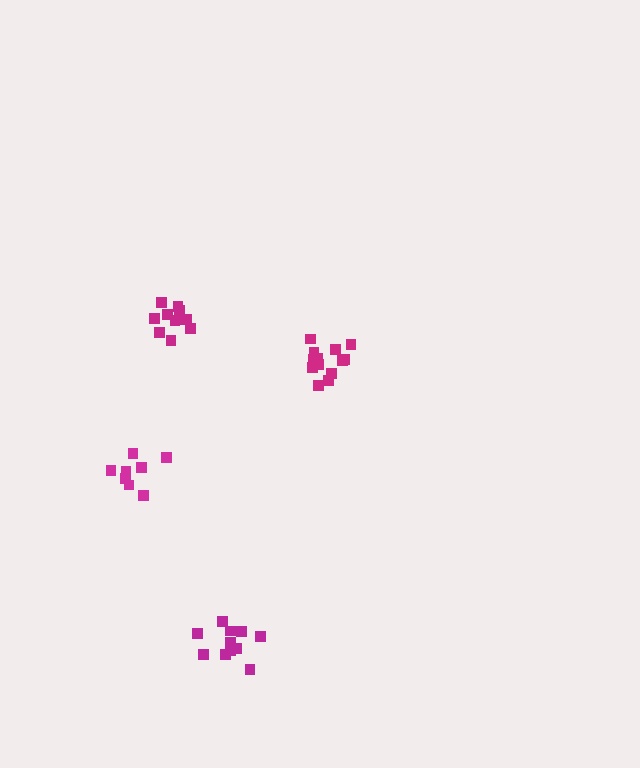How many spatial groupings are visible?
There are 4 spatial groupings.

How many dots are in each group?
Group 1: 12 dots, Group 2: 8 dots, Group 3: 13 dots, Group 4: 11 dots (44 total).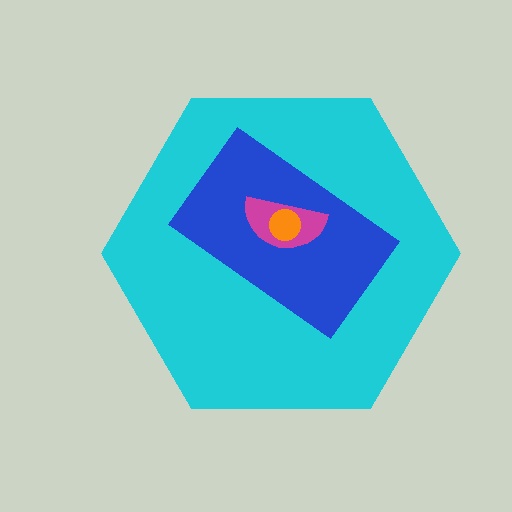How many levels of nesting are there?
4.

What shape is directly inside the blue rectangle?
The magenta semicircle.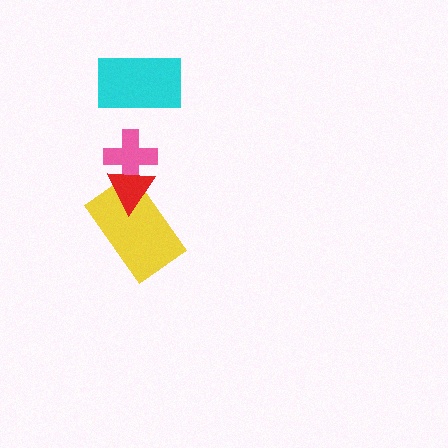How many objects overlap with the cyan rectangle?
0 objects overlap with the cyan rectangle.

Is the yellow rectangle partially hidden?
Yes, it is partially covered by another shape.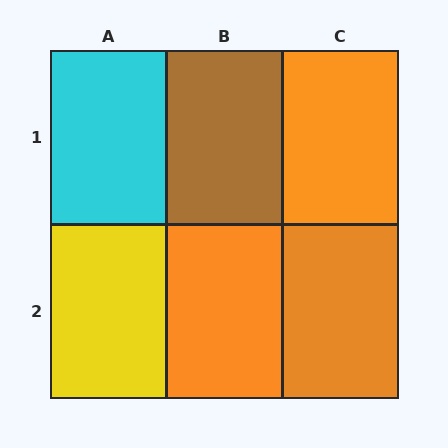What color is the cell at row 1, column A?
Cyan.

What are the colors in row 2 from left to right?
Yellow, orange, orange.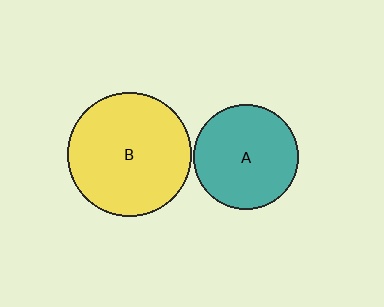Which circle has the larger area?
Circle B (yellow).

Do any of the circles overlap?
No, none of the circles overlap.